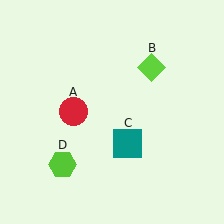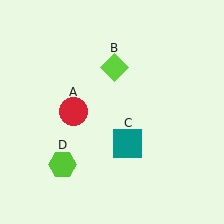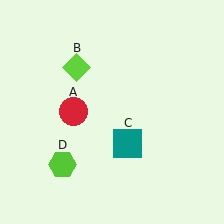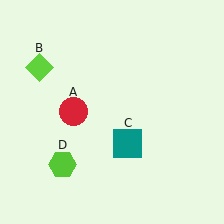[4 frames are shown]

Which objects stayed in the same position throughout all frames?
Red circle (object A) and teal square (object C) and lime hexagon (object D) remained stationary.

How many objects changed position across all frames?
1 object changed position: lime diamond (object B).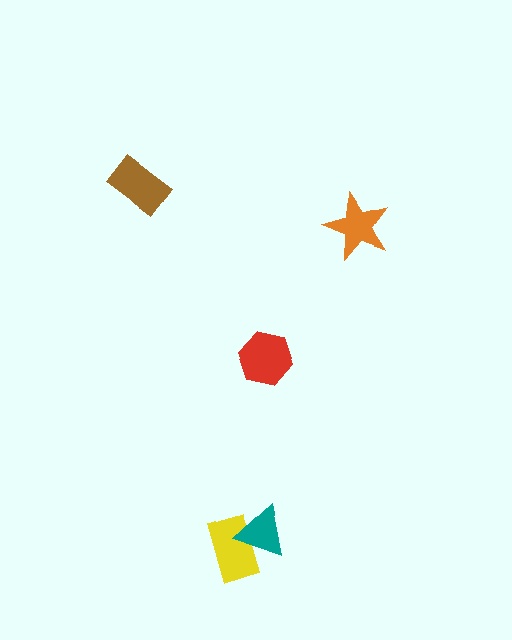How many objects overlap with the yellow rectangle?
1 object overlaps with the yellow rectangle.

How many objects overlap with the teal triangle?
1 object overlaps with the teal triangle.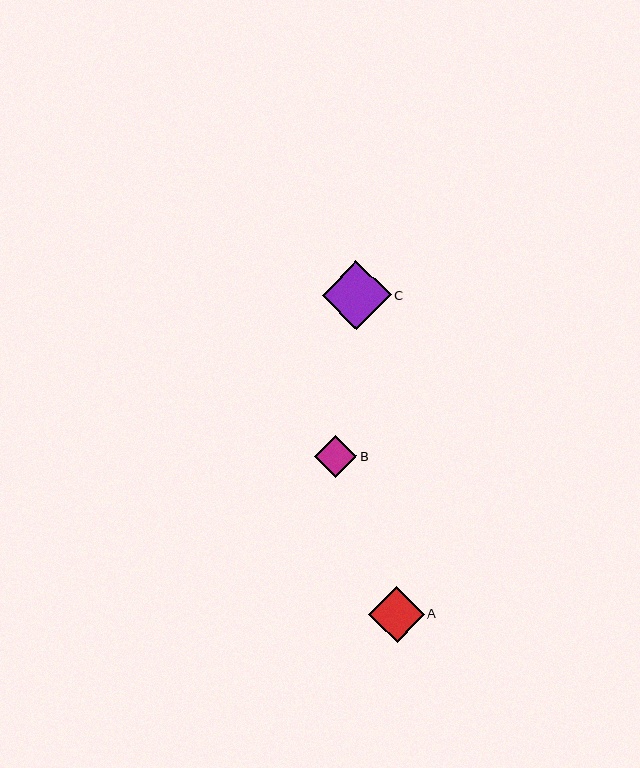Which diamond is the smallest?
Diamond B is the smallest with a size of approximately 42 pixels.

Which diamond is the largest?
Diamond C is the largest with a size of approximately 69 pixels.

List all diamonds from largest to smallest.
From largest to smallest: C, A, B.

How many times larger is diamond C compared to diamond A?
Diamond C is approximately 1.2 times the size of diamond A.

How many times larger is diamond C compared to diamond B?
Diamond C is approximately 1.6 times the size of diamond B.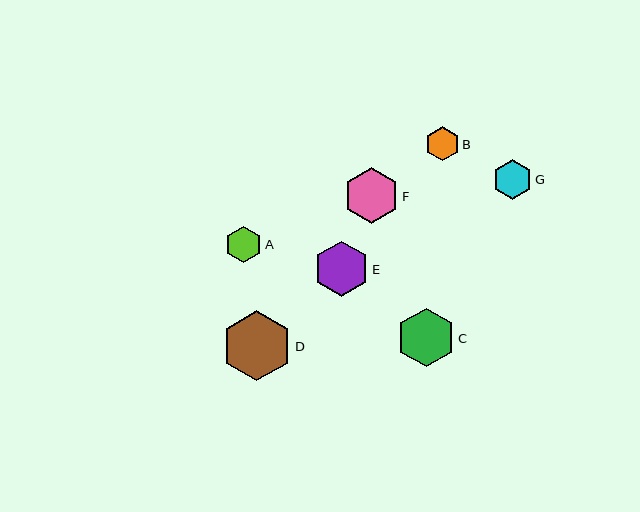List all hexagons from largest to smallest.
From largest to smallest: D, C, F, E, G, A, B.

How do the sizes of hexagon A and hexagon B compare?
Hexagon A and hexagon B are approximately the same size.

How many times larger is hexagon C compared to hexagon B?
Hexagon C is approximately 1.7 times the size of hexagon B.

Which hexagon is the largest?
Hexagon D is the largest with a size of approximately 70 pixels.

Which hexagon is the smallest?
Hexagon B is the smallest with a size of approximately 34 pixels.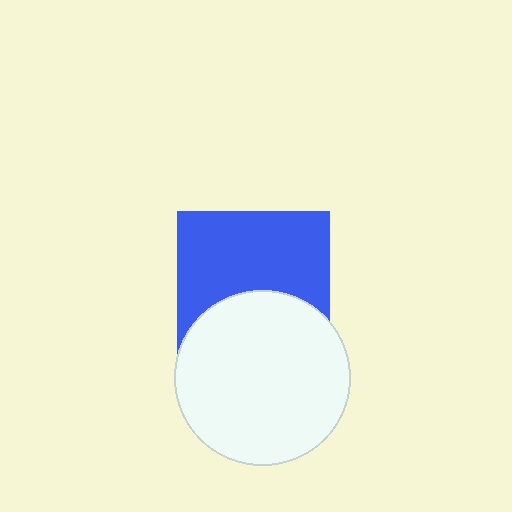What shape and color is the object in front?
The object in front is a white circle.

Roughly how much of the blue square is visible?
About half of it is visible (roughly 60%).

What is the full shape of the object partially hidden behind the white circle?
The partially hidden object is a blue square.